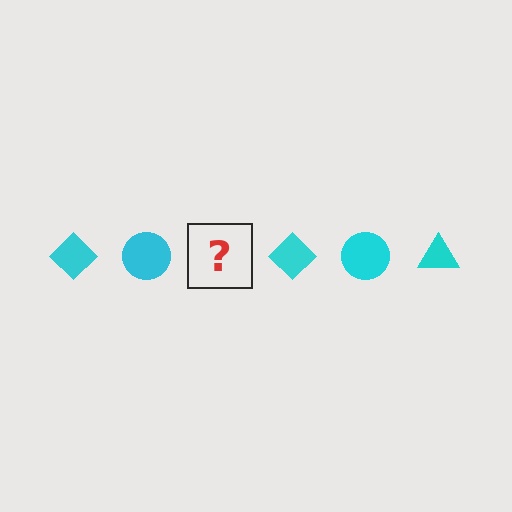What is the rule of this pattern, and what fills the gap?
The rule is that the pattern cycles through diamond, circle, triangle shapes in cyan. The gap should be filled with a cyan triangle.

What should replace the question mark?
The question mark should be replaced with a cyan triangle.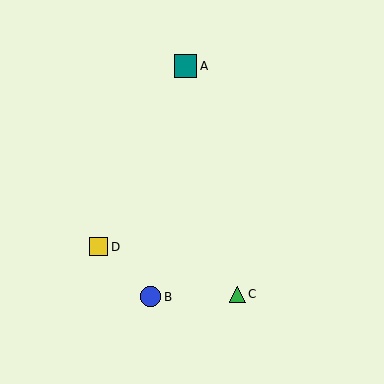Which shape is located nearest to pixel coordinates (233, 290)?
The green triangle (labeled C) at (237, 294) is nearest to that location.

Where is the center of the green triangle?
The center of the green triangle is at (237, 294).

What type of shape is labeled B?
Shape B is a blue circle.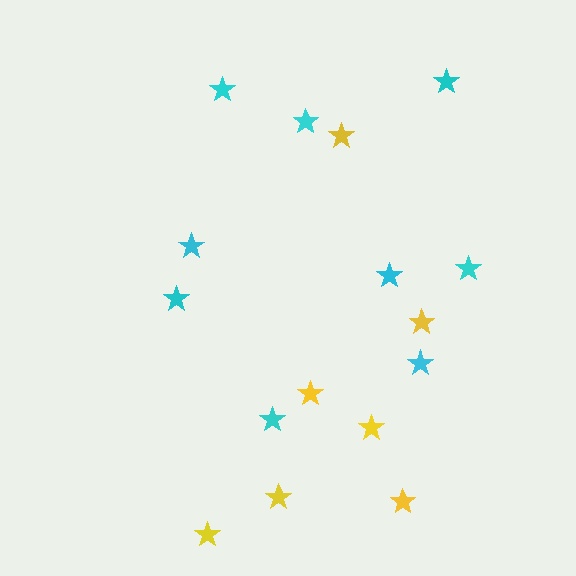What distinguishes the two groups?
There are 2 groups: one group of yellow stars (7) and one group of cyan stars (9).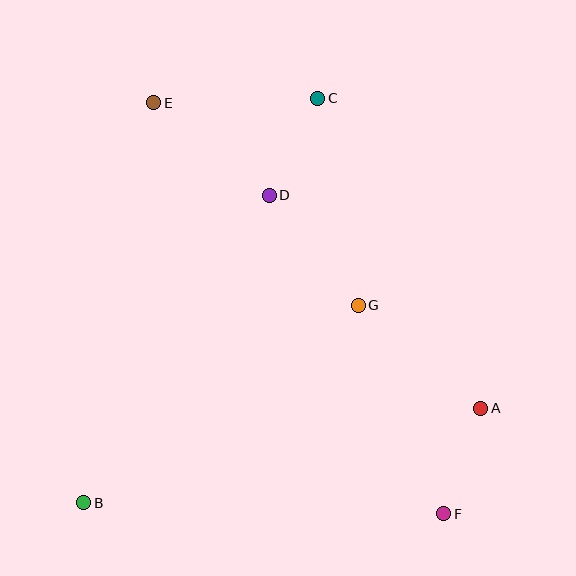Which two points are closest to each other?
Points C and D are closest to each other.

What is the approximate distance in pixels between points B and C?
The distance between B and C is approximately 468 pixels.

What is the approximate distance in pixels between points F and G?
The distance between F and G is approximately 225 pixels.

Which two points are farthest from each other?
Points E and F are farthest from each other.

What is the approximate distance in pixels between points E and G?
The distance between E and G is approximately 288 pixels.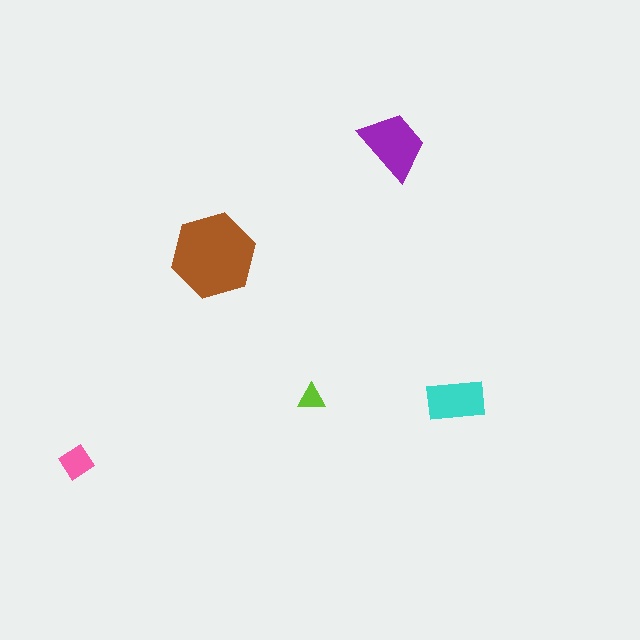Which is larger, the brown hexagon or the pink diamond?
The brown hexagon.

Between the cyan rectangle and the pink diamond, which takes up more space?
The cyan rectangle.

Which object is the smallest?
The lime triangle.